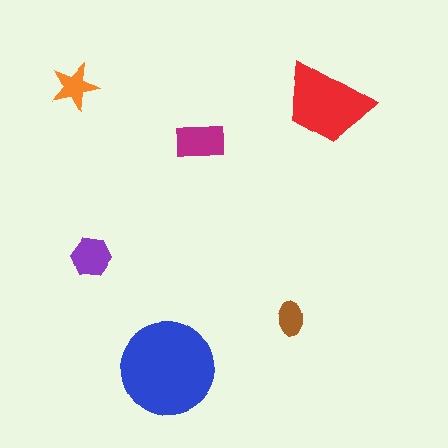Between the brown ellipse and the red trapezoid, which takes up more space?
The red trapezoid.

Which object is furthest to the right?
The red trapezoid is rightmost.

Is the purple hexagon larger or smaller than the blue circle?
Smaller.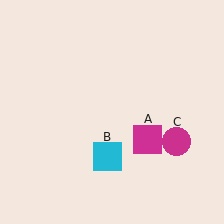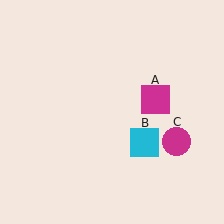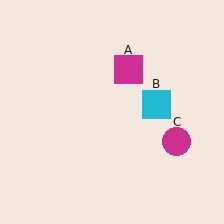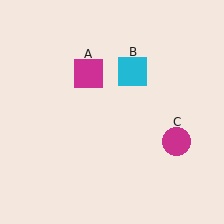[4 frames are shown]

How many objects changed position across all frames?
2 objects changed position: magenta square (object A), cyan square (object B).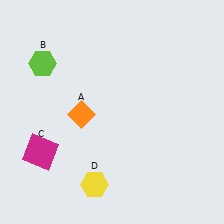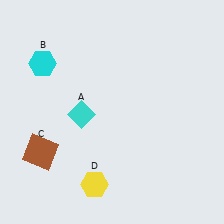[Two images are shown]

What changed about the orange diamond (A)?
In Image 1, A is orange. In Image 2, it changed to cyan.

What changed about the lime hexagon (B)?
In Image 1, B is lime. In Image 2, it changed to cyan.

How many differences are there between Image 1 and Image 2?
There are 3 differences between the two images.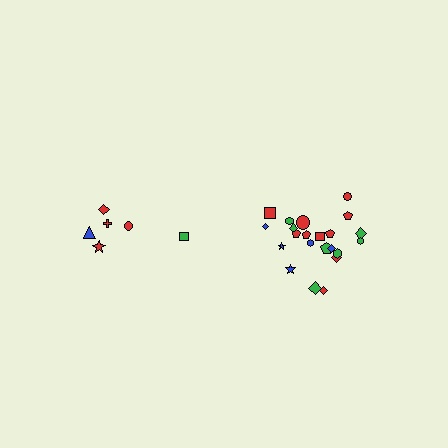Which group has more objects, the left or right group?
The right group.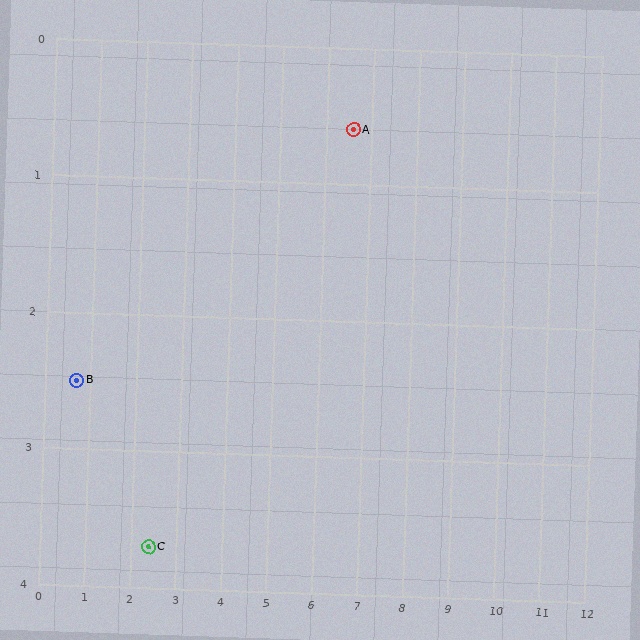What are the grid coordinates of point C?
Point C is at approximately (2.4, 3.7).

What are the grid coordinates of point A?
Point A is at approximately (6.6, 0.6).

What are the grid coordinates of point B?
Point B is at approximately (0.7, 2.5).